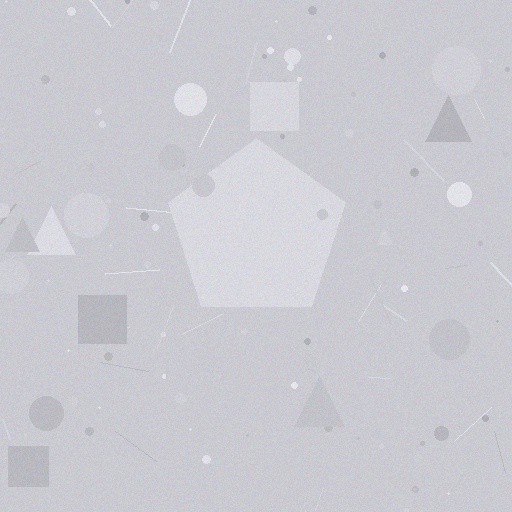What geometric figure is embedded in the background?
A pentagon is embedded in the background.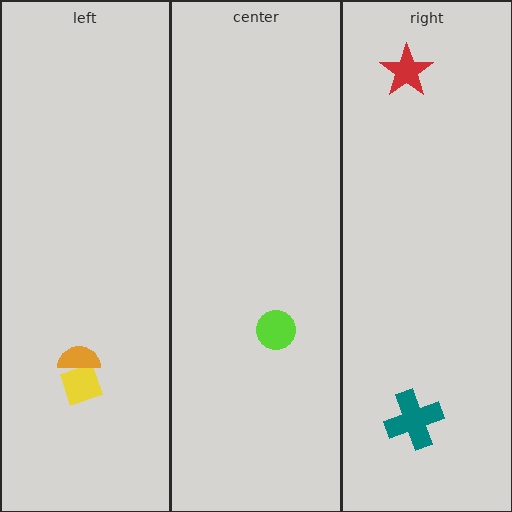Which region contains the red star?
The right region.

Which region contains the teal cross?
The right region.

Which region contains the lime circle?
The center region.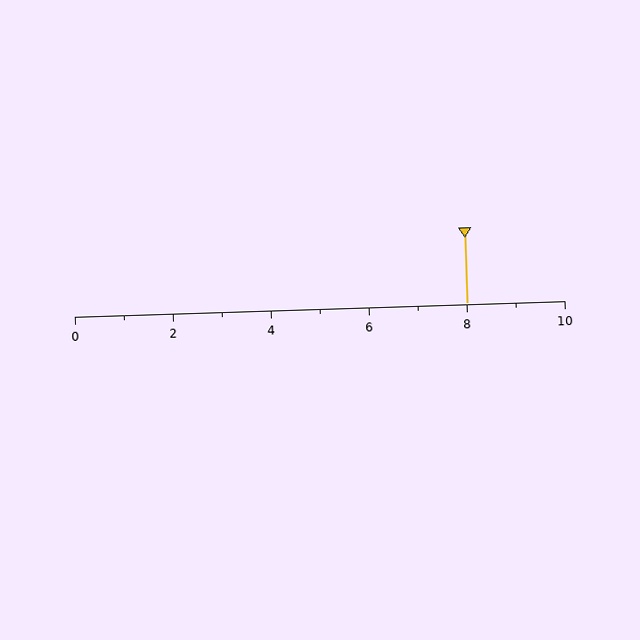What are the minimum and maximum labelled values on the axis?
The axis runs from 0 to 10.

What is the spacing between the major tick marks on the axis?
The major ticks are spaced 2 apart.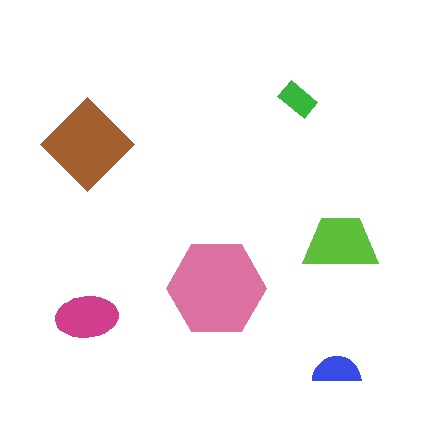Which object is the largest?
The pink hexagon.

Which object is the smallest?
The green rectangle.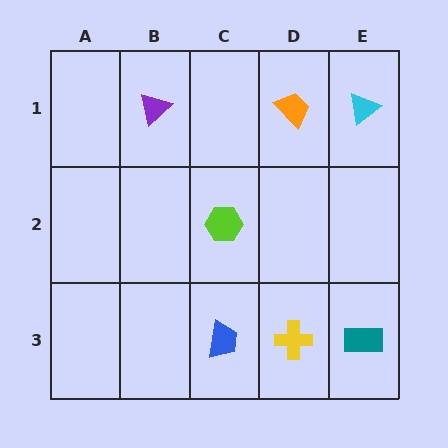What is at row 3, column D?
A yellow cross.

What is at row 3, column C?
A blue trapezoid.